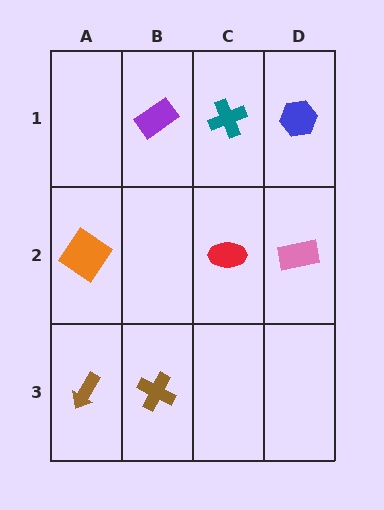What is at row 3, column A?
A brown arrow.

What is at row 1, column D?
A blue hexagon.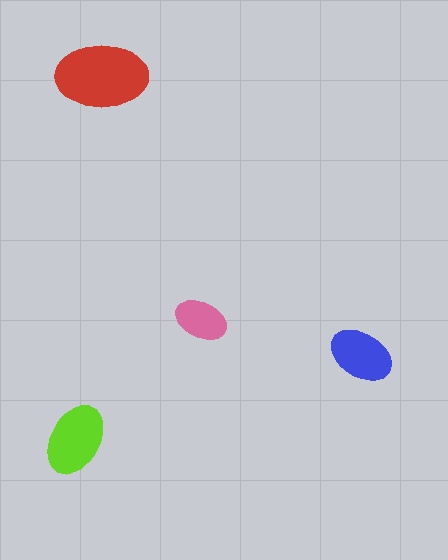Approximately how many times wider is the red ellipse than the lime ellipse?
About 1.5 times wider.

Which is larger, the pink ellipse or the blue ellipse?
The blue one.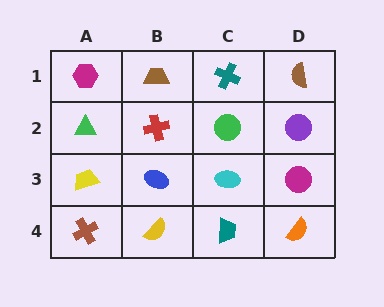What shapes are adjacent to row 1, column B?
A red cross (row 2, column B), a magenta hexagon (row 1, column A), a teal cross (row 1, column C).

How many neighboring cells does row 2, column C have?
4.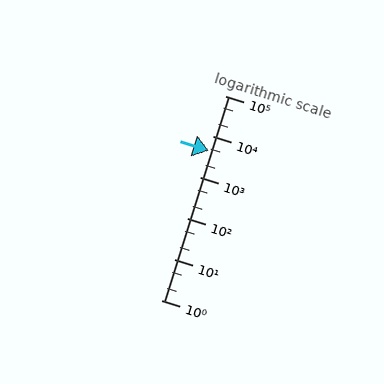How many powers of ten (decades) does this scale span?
The scale spans 5 decades, from 1 to 100000.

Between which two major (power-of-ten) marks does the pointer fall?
The pointer is between 1000 and 10000.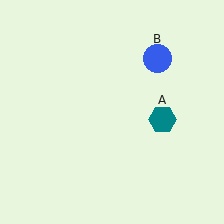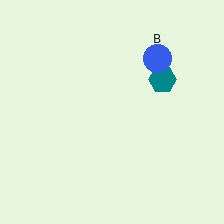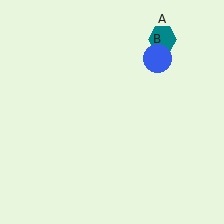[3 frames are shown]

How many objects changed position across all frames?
1 object changed position: teal hexagon (object A).